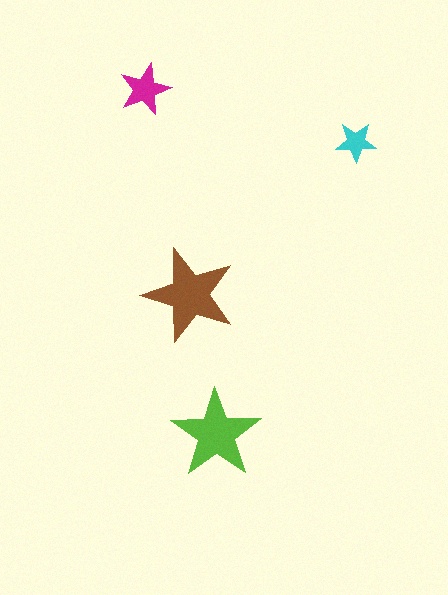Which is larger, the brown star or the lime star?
The brown one.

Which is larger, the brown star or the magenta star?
The brown one.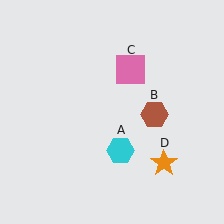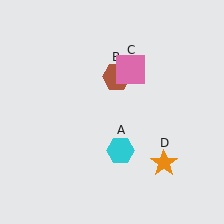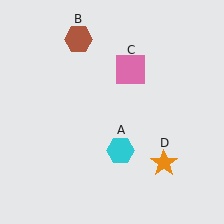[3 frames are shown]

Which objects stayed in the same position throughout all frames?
Cyan hexagon (object A) and pink square (object C) and orange star (object D) remained stationary.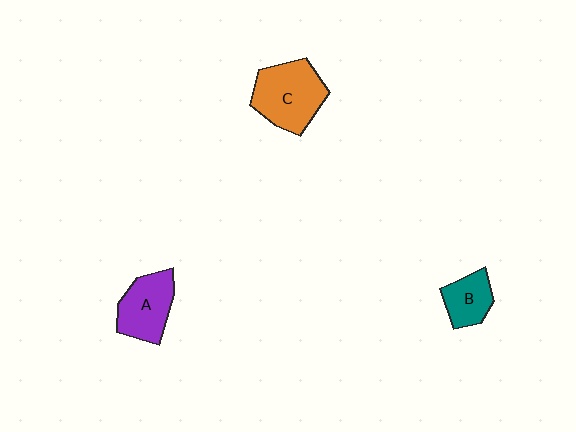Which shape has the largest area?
Shape C (orange).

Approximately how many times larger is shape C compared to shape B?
Approximately 1.8 times.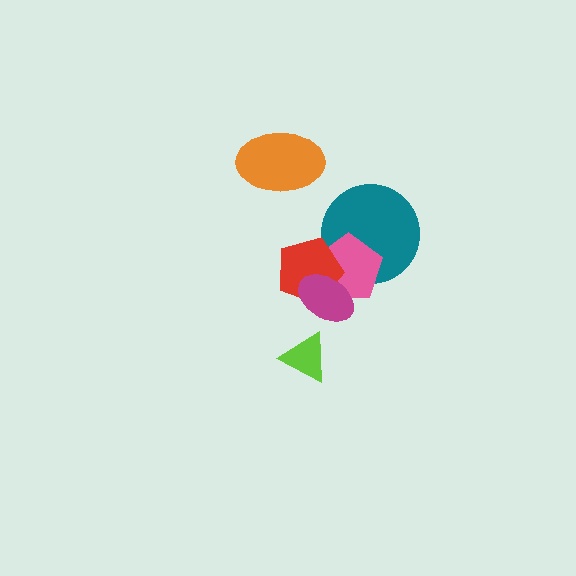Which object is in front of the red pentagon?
The magenta ellipse is in front of the red pentagon.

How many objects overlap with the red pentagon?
3 objects overlap with the red pentagon.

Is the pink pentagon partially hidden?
Yes, it is partially covered by another shape.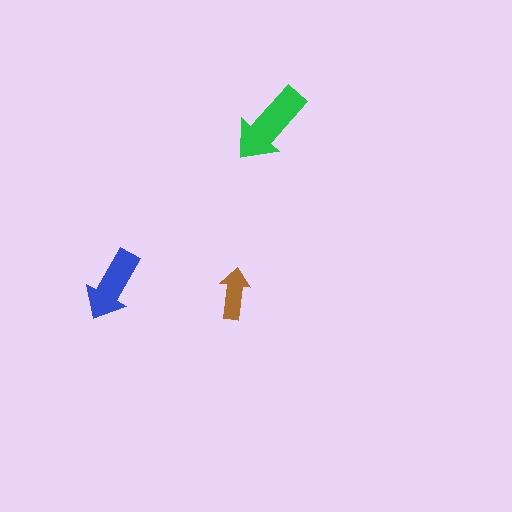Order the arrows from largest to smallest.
the green one, the blue one, the brown one.